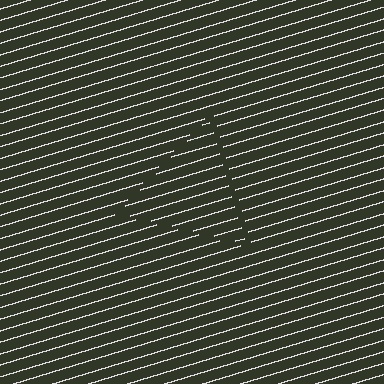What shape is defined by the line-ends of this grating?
An illusory triangle. The interior of the shape contains the same grating, shifted by half a period — the contour is defined by the phase discontinuity where line-ends from the inner and outer gratings abut.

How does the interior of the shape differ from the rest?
The interior of the shape contains the same grating, shifted by half a period — the contour is defined by the phase discontinuity where line-ends from the inner and outer gratings abut.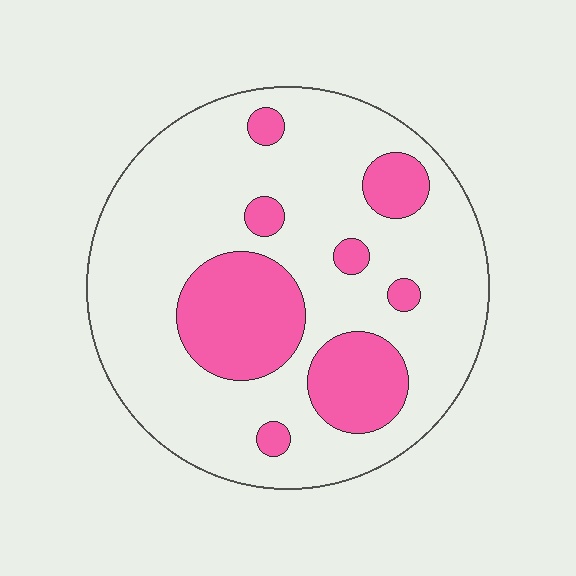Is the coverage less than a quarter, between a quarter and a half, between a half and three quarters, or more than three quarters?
Less than a quarter.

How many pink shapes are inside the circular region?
8.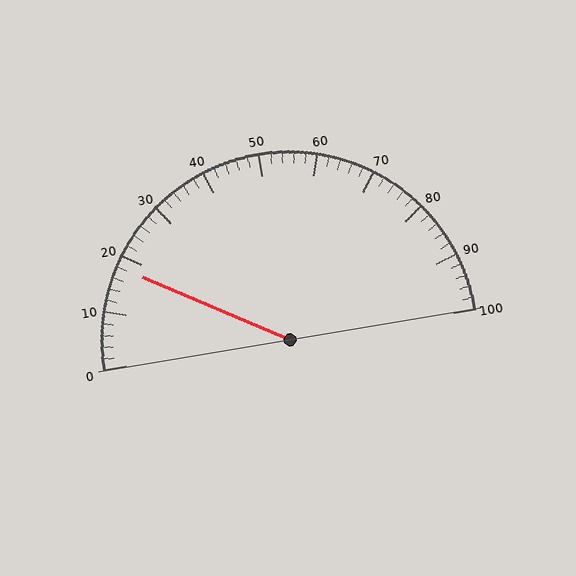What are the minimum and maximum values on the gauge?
The gauge ranges from 0 to 100.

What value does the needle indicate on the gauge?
The needle indicates approximately 18.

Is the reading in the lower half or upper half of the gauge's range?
The reading is in the lower half of the range (0 to 100).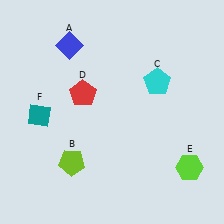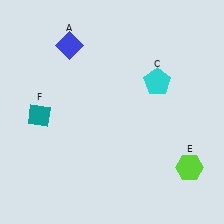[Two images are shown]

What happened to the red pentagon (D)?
The red pentagon (D) was removed in Image 2. It was in the top-left area of Image 1.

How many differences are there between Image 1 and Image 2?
There are 2 differences between the two images.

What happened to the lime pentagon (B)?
The lime pentagon (B) was removed in Image 2. It was in the bottom-left area of Image 1.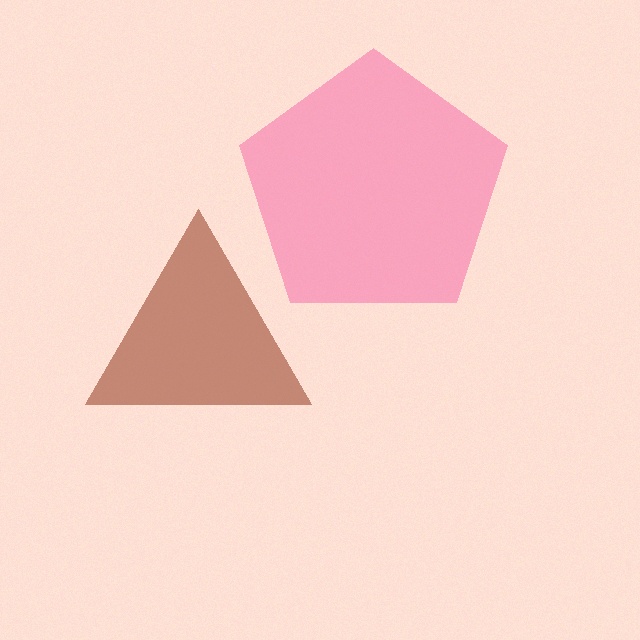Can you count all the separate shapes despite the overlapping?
Yes, there are 2 separate shapes.